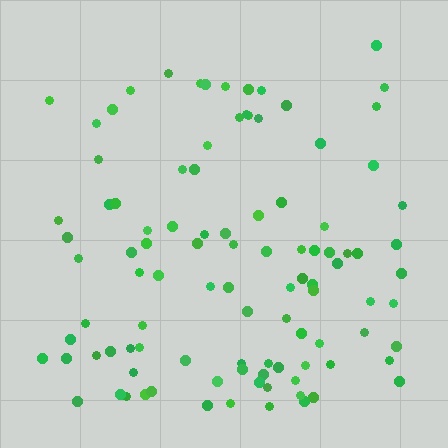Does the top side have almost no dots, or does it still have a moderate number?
Still a moderate number, just noticeably fewer than the bottom.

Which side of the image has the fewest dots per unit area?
The top.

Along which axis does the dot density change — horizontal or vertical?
Vertical.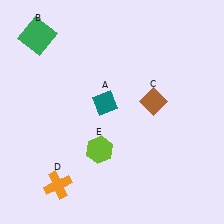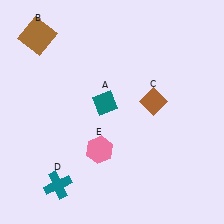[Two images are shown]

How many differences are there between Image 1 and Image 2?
There are 3 differences between the two images.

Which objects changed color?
B changed from green to brown. D changed from orange to teal. E changed from lime to pink.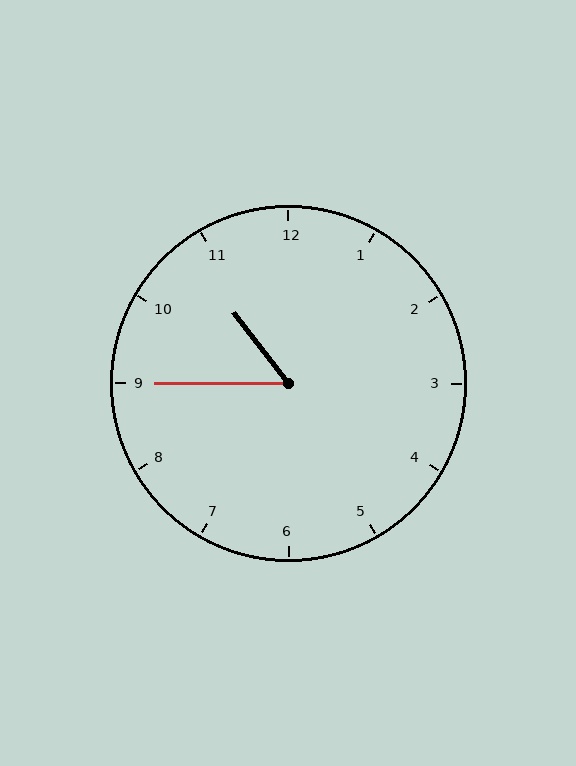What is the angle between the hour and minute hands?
Approximately 52 degrees.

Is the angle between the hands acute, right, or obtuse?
It is acute.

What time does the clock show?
10:45.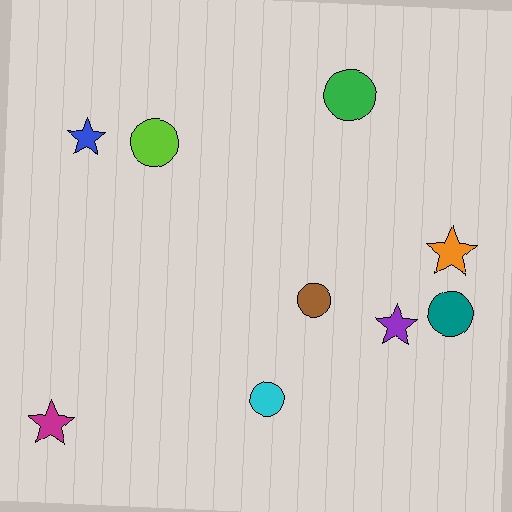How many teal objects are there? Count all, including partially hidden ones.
There is 1 teal object.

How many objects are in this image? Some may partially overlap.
There are 9 objects.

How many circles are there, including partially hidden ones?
There are 5 circles.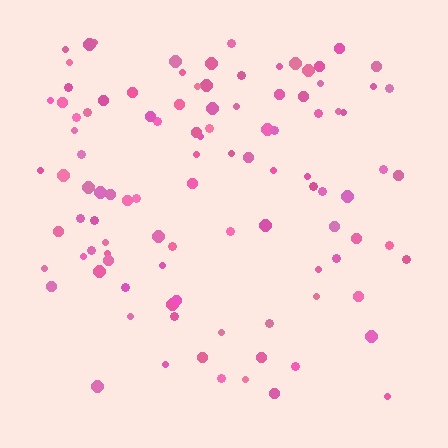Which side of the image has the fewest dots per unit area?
The bottom.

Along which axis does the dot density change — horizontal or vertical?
Vertical.